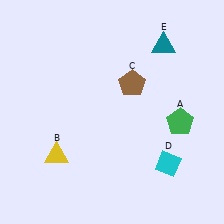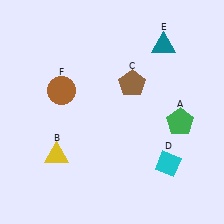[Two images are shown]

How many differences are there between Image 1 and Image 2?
There is 1 difference between the two images.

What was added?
A brown circle (F) was added in Image 2.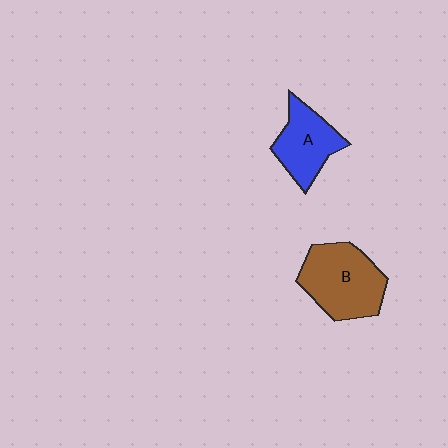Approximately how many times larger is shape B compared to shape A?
Approximately 1.4 times.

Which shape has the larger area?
Shape B (brown).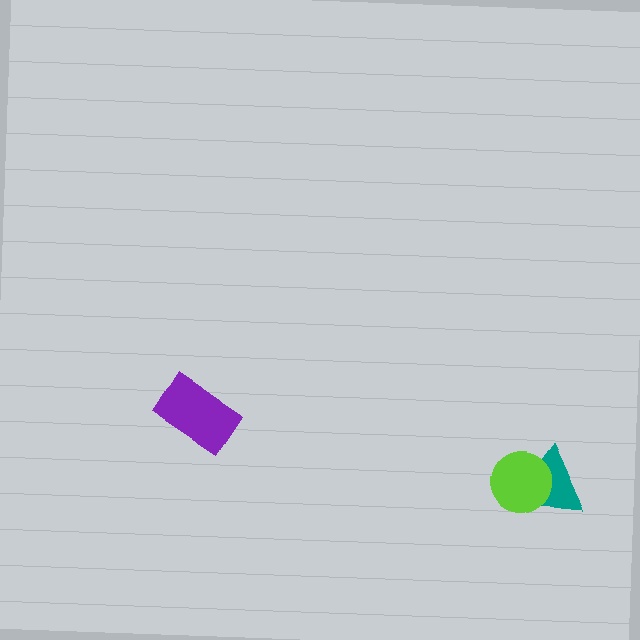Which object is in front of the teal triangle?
The lime circle is in front of the teal triangle.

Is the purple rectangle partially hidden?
No, no other shape covers it.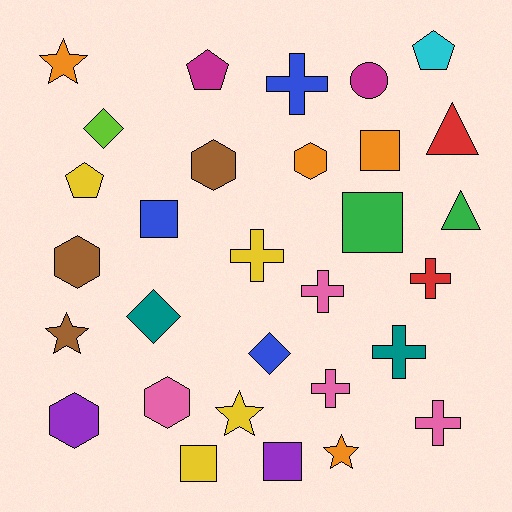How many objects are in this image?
There are 30 objects.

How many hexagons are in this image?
There are 5 hexagons.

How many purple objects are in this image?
There are 2 purple objects.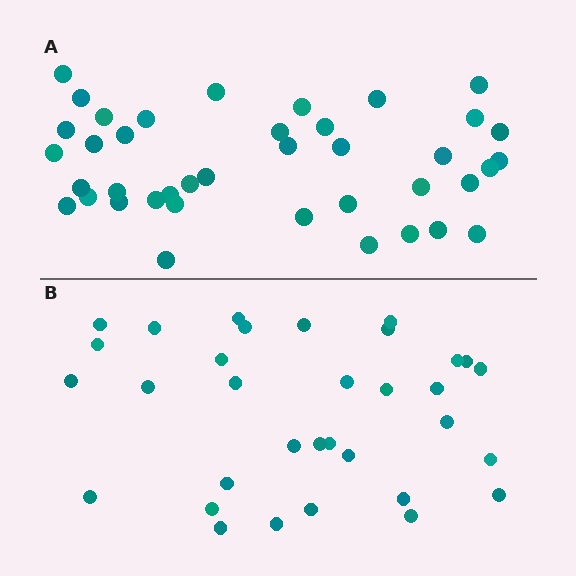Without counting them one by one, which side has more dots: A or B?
Region A (the top region) has more dots.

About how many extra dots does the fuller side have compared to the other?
Region A has roughly 8 or so more dots than region B.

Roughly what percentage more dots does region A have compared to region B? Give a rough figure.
About 20% more.